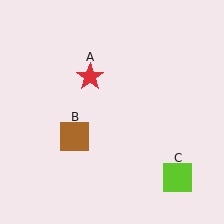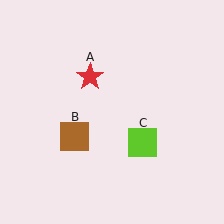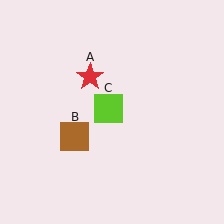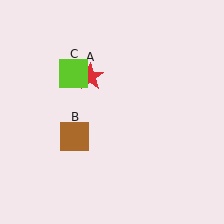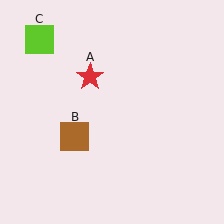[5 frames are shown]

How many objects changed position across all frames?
1 object changed position: lime square (object C).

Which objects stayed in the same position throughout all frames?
Red star (object A) and brown square (object B) remained stationary.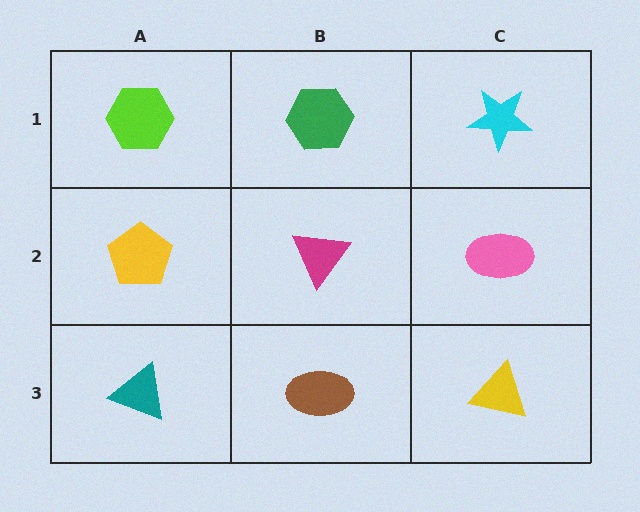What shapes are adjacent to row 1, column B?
A magenta triangle (row 2, column B), a lime hexagon (row 1, column A), a cyan star (row 1, column C).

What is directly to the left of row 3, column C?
A brown ellipse.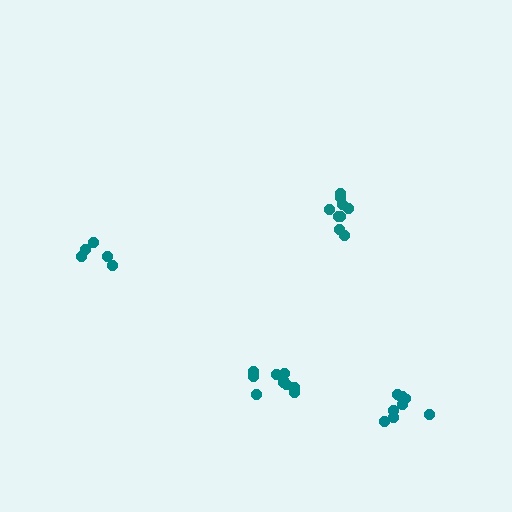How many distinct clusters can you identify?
There are 4 distinct clusters.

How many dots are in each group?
Group 1: 9 dots, Group 2: 11 dots, Group 3: 9 dots, Group 4: 5 dots (34 total).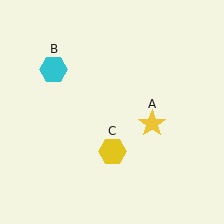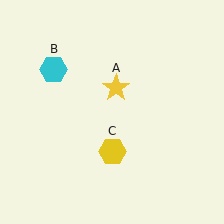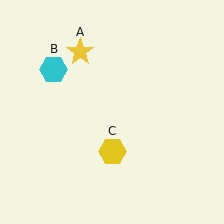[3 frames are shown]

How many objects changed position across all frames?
1 object changed position: yellow star (object A).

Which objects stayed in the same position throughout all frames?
Cyan hexagon (object B) and yellow hexagon (object C) remained stationary.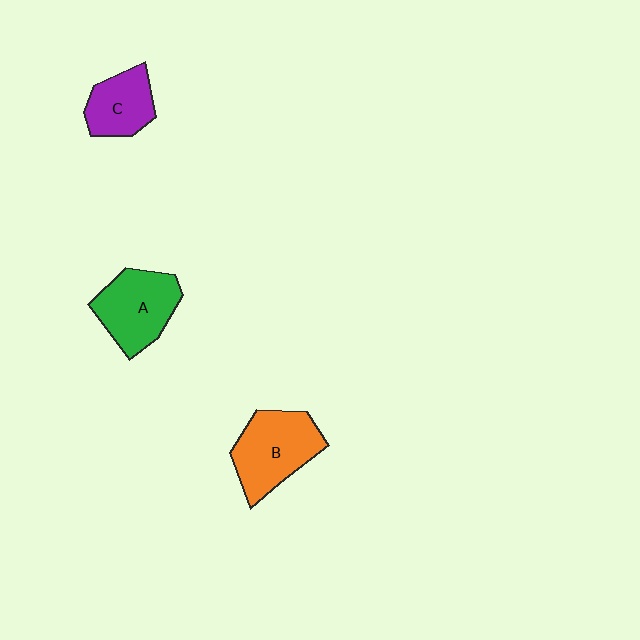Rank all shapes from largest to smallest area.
From largest to smallest: B (orange), A (green), C (purple).